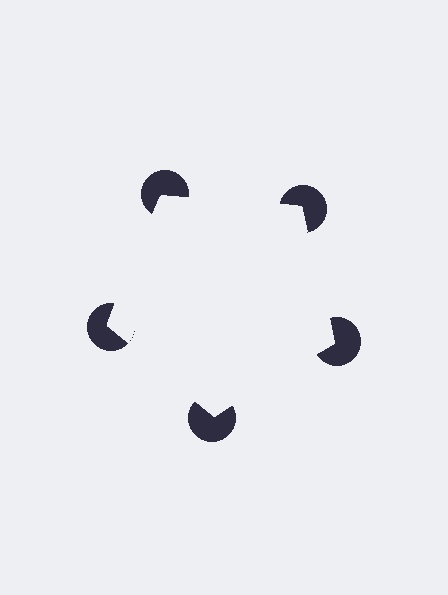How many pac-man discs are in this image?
There are 5 — one at each vertex of the illusory pentagon.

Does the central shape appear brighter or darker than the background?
It typically appears slightly brighter than the background, even though no actual brightness change is drawn.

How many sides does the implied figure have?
5 sides.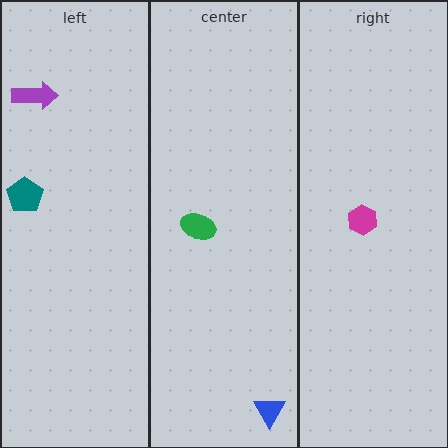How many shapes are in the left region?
2.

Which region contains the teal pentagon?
The left region.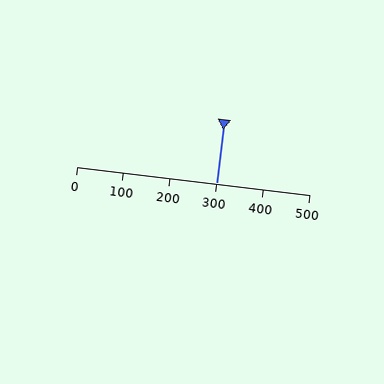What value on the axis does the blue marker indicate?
The marker indicates approximately 300.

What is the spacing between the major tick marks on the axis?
The major ticks are spaced 100 apart.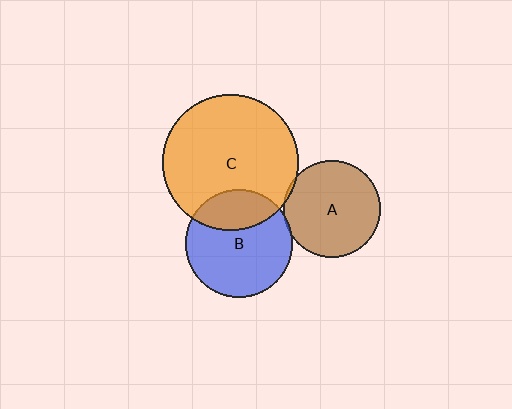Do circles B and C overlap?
Yes.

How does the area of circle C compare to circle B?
Approximately 1.6 times.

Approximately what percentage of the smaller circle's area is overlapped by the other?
Approximately 30%.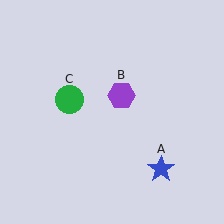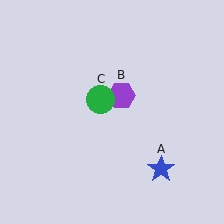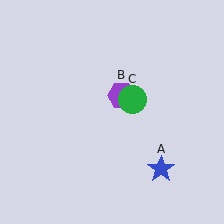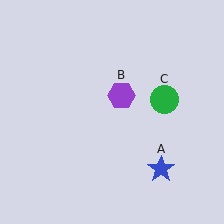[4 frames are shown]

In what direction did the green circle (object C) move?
The green circle (object C) moved right.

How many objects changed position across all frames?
1 object changed position: green circle (object C).